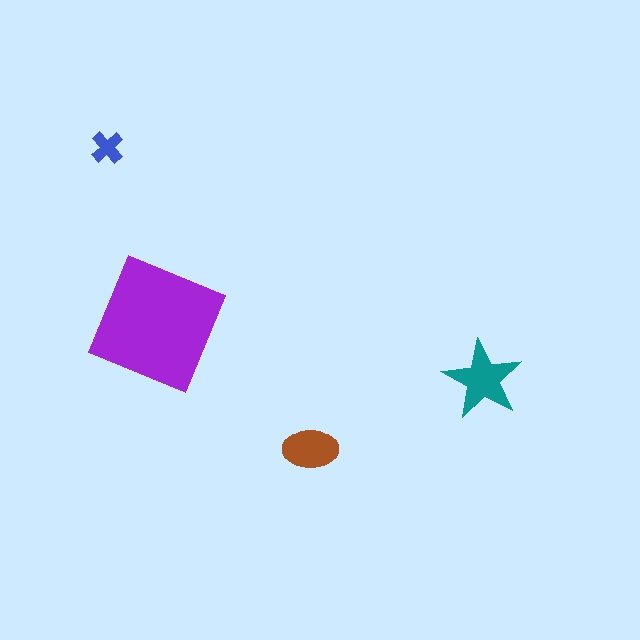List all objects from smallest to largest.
The blue cross, the brown ellipse, the teal star, the purple square.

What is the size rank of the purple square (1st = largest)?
1st.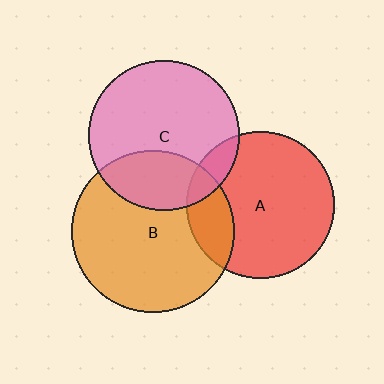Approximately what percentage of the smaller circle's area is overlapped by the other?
Approximately 30%.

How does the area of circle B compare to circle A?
Approximately 1.2 times.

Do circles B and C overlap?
Yes.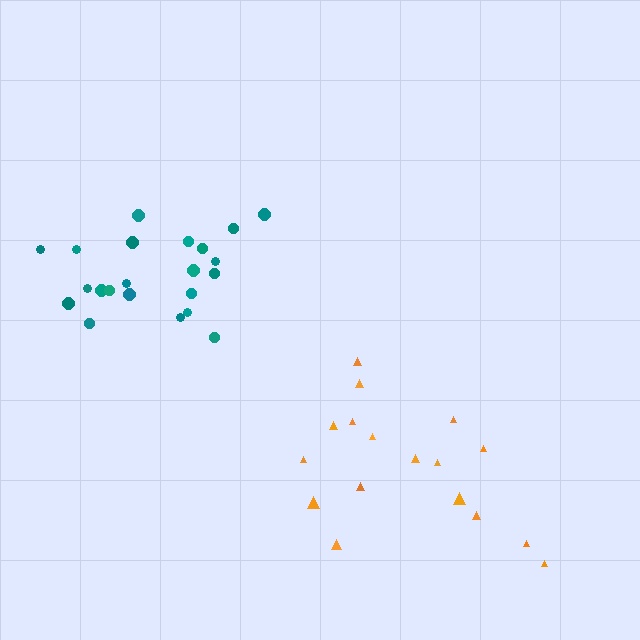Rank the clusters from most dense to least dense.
teal, orange.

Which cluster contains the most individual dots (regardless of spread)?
Teal (22).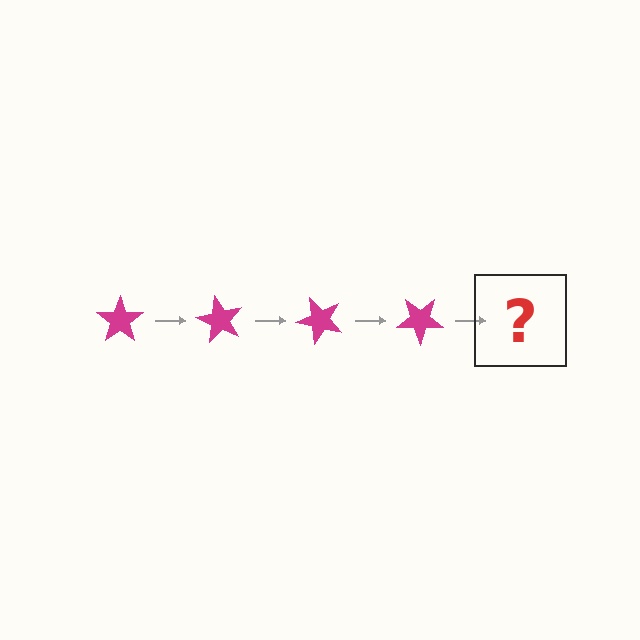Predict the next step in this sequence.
The next step is a magenta star rotated 240 degrees.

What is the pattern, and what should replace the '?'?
The pattern is that the star rotates 60 degrees each step. The '?' should be a magenta star rotated 240 degrees.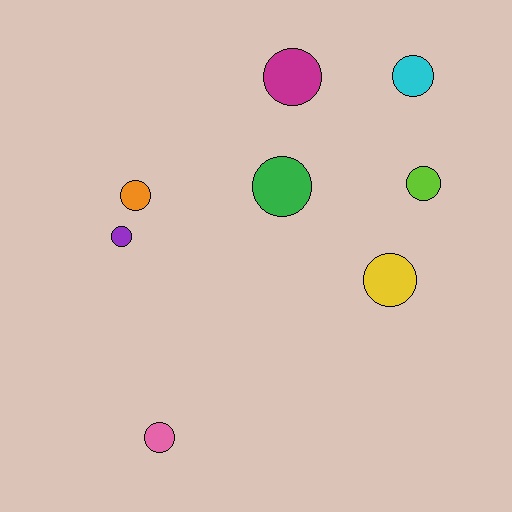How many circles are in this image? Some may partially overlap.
There are 8 circles.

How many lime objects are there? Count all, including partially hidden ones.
There is 1 lime object.